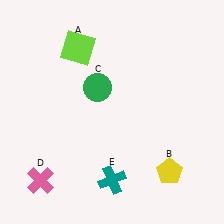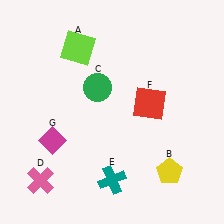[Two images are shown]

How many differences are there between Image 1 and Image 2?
There are 2 differences between the two images.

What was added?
A red square (F), a magenta diamond (G) were added in Image 2.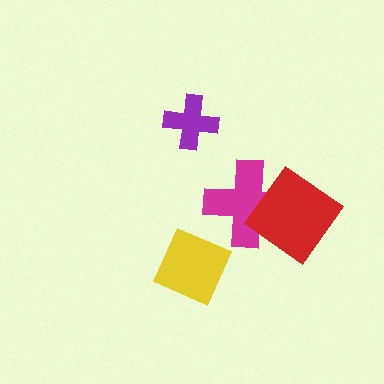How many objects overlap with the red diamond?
1 object overlaps with the red diamond.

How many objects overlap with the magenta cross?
1 object overlaps with the magenta cross.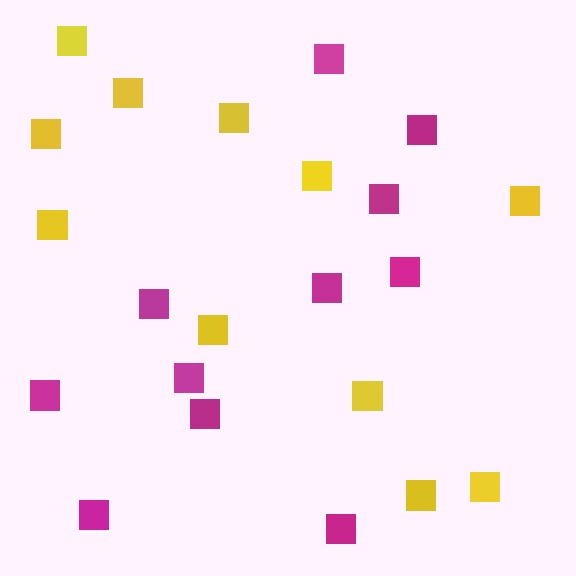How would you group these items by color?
There are 2 groups: one group of yellow squares (11) and one group of magenta squares (11).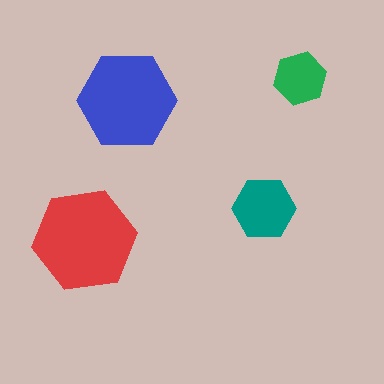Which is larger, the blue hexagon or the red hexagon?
The red one.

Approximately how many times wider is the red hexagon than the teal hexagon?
About 1.5 times wider.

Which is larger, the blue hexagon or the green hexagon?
The blue one.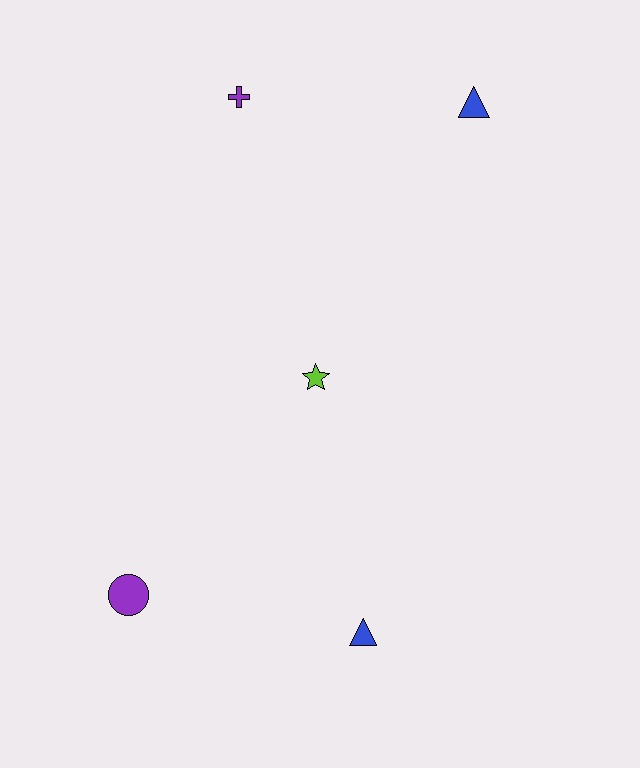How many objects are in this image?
There are 5 objects.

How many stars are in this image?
There is 1 star.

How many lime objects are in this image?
There is 1 lime object.